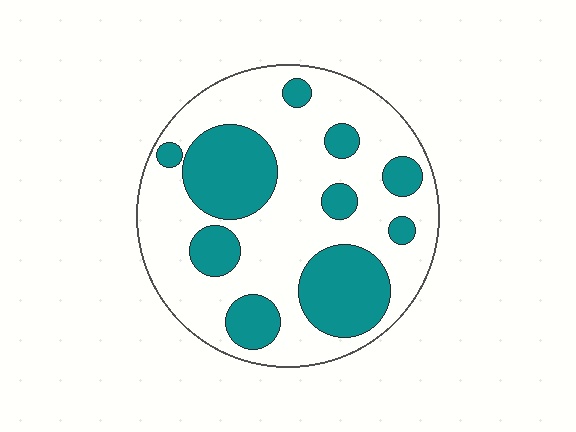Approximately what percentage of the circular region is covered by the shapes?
Approximately 35%.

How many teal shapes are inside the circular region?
10.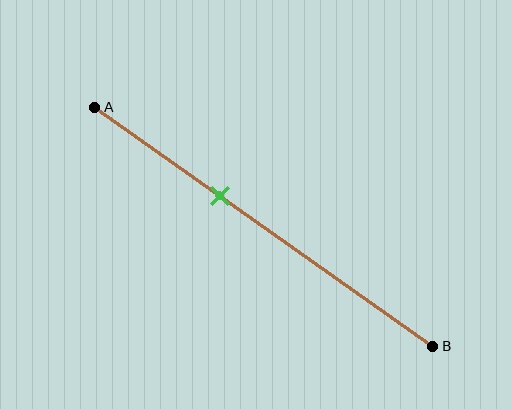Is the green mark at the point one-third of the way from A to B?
No, the mark is at about 35% from A, not at the 33% one-third point.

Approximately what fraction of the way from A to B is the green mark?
The green mark is approximately 35% of the way from A to B.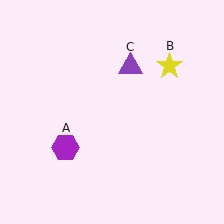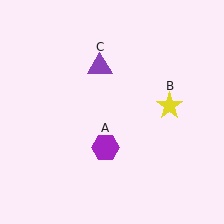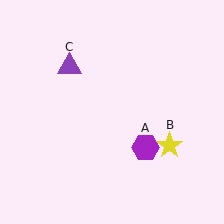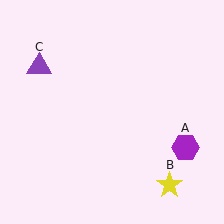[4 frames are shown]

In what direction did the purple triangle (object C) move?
The purple triangle (object C) moved left.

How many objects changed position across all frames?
3 objects changed position: purple hexagon (object A), yellow star (object B), purple triangle (object C).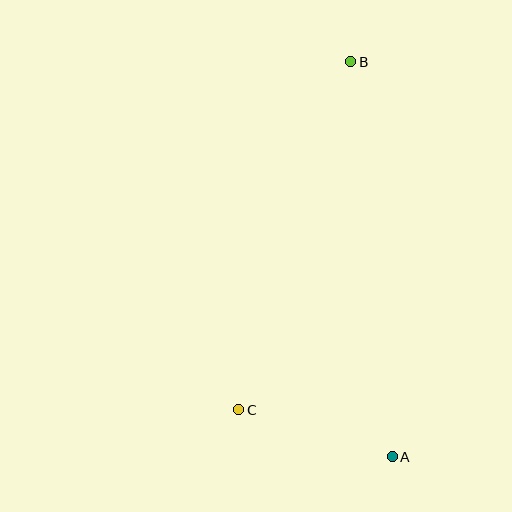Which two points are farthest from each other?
Points A and B are farthest from each other.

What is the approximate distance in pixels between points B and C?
The distance between B and C is approximately 365 pixels.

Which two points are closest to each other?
Points A and C are closest to each other.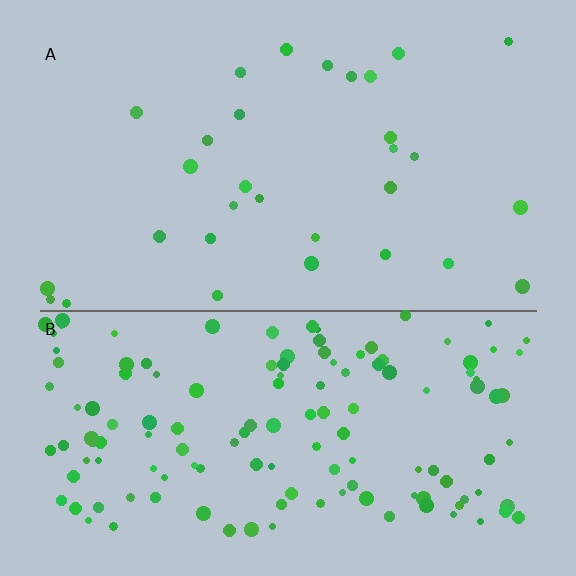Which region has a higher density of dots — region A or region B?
B (the bottom).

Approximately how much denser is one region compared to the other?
Approximately 4.5× — region B over region A.